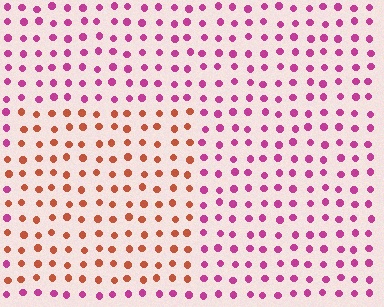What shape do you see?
I see a rectangle.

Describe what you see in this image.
The image is filled with small magenta elements in a uniform arrangement. A rectangle-shaped region is visible where the elements are tinted to a slightly different hue, forming a subtle color boundary.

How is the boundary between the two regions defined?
The boundary is defined purely by a slight shift in hue (about 53 degrees). Spacing, size, and orientation are identical on both sides.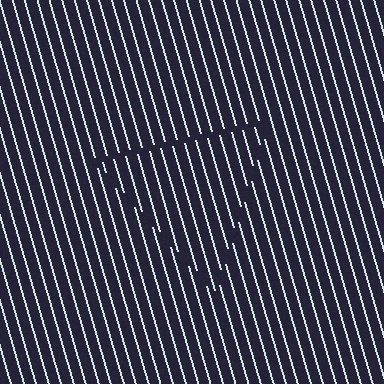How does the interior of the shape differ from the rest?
The interior of the shape contains the same grating, shifted by half a period — the contour is defined by the phase discontinuity where line-ends from the inner and outer gratings abut.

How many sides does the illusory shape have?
3 sides — the line-ends trace a triangle.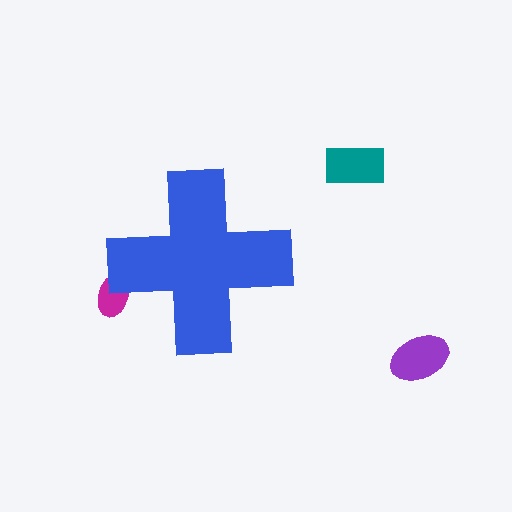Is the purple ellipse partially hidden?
No, the purple ellipse is fully visible.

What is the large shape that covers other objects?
A blue cross.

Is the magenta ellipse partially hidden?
Yes, the magenta ellipse is partially hidden behind the blue cross.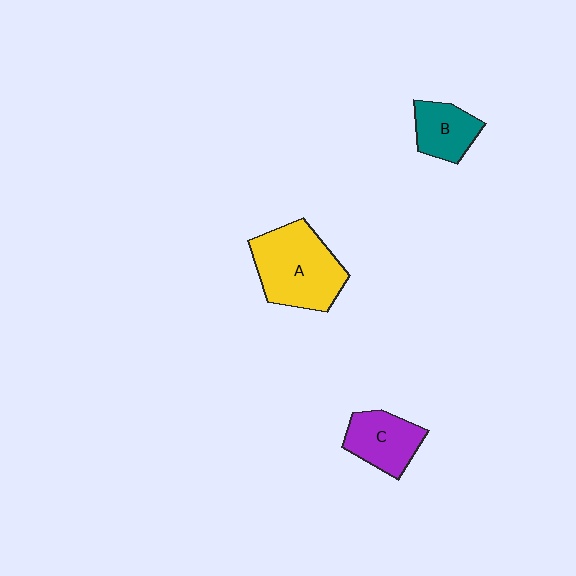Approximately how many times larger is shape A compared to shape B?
Approximately 1.9 times.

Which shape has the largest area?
Shape A (yellow).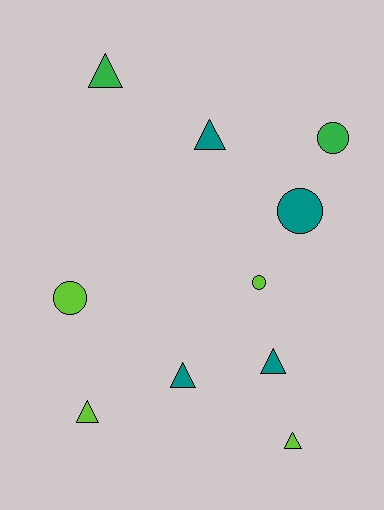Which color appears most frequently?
Teal, with 4 objects.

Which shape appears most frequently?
Triangle, with 6 objects.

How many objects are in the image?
There are 10 objects.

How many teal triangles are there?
There are 3 teal triangles.